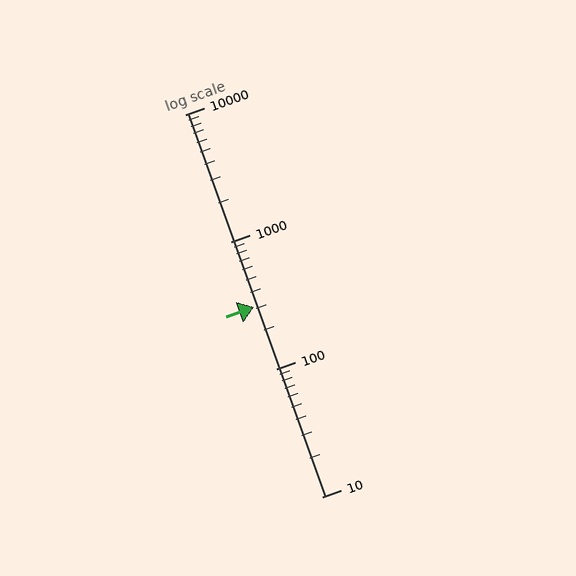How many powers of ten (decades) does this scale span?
The scale spans 3 decades, from 10 to 10000.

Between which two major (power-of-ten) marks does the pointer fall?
The pointer is between 100 and 1000.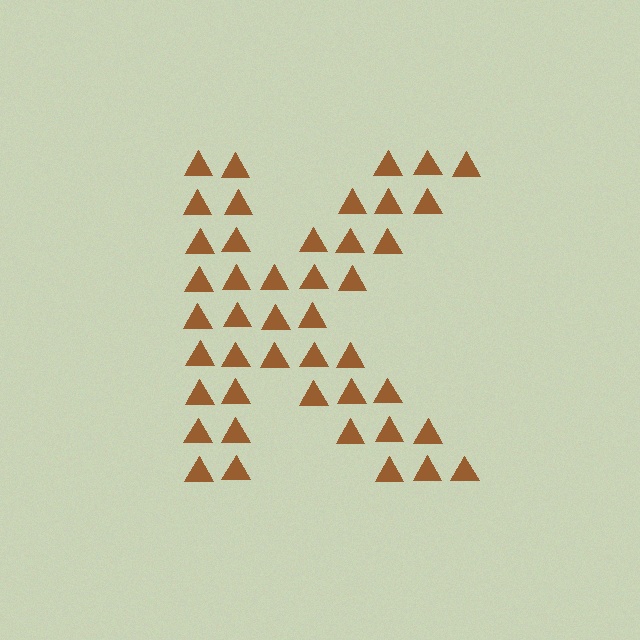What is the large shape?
The large shape is the letter K.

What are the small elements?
The small elements are triangles.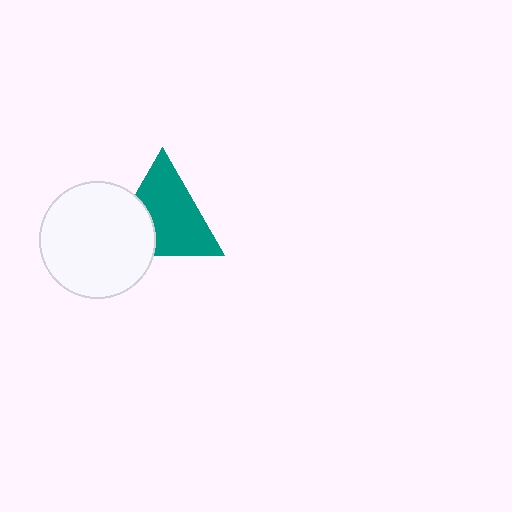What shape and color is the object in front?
The object in front is a white circle.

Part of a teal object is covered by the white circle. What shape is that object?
It is a triangle.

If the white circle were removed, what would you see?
You would see the complete teal triangle.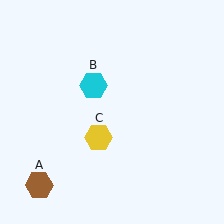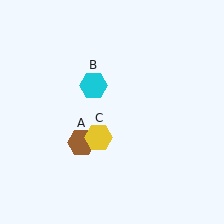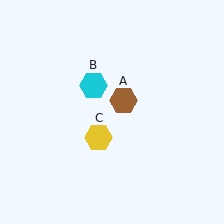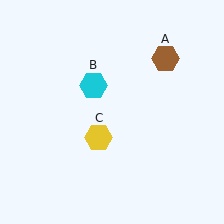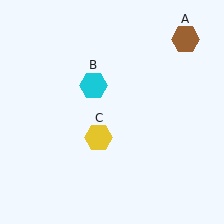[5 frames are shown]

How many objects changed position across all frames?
1 object changed position: brown hexagon (object A).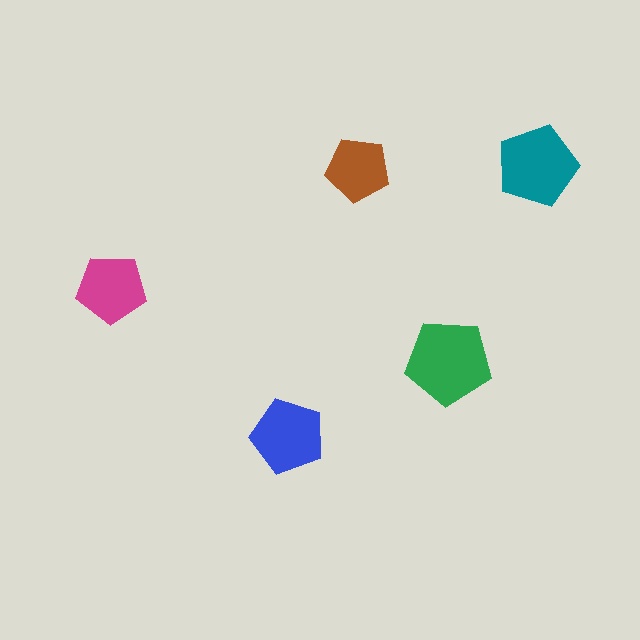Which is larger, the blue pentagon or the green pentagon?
The green one.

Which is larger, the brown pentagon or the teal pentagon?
The teal one.